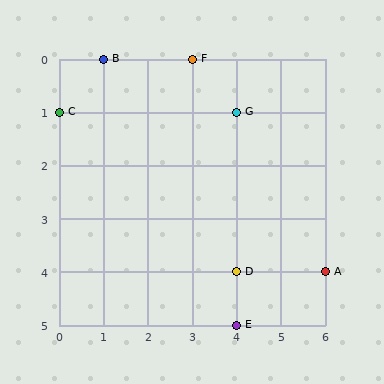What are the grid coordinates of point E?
Point E is at grid coordinates (4, 5).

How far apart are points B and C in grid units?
Points B and C are 1 column and 1 row apart (about 1.4 grid units diagonally).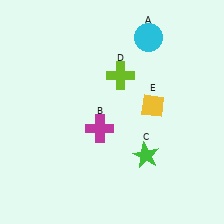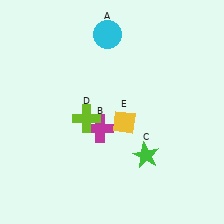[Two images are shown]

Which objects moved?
The objects that moved are: the cyan circle (A), the lime cross (D), the yellow diamond (E).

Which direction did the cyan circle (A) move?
The cyan circle (A) moved left.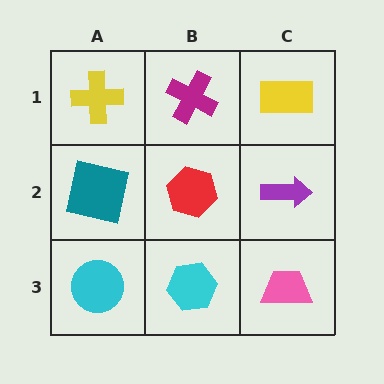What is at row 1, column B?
A magenta cross.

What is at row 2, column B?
A red hexagon.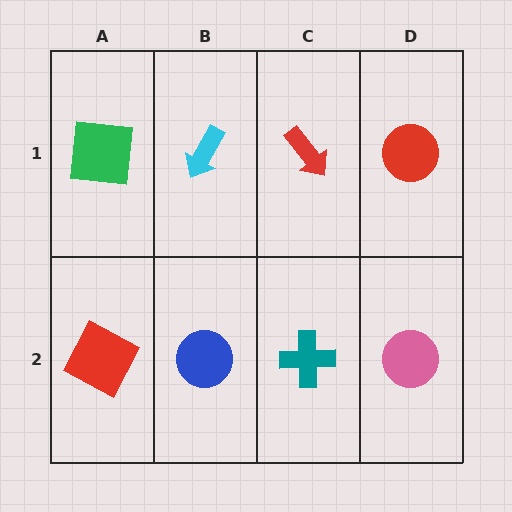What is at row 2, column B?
A blue circle.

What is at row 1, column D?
A red circle.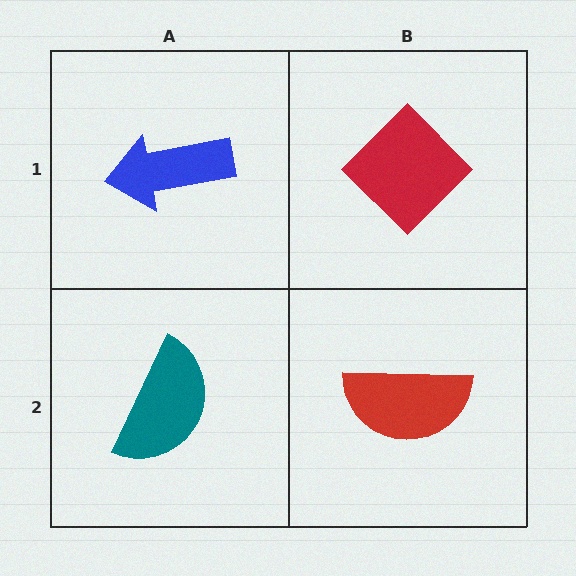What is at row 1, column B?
A red diamond.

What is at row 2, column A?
A teal semicircle.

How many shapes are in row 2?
2 shapes.